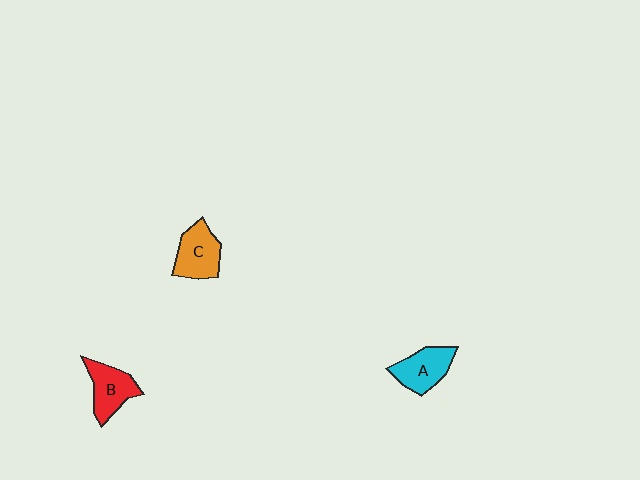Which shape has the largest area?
Shape C (orange).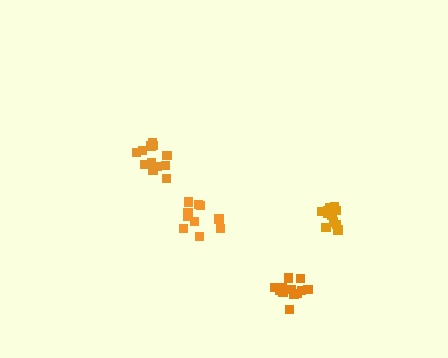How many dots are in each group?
Group 1: 10 dots, Group 2: 12 dots, Group 3: 13 dots, Group 4: 12 dots (47 total).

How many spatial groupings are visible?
There are 4 spatial groupings.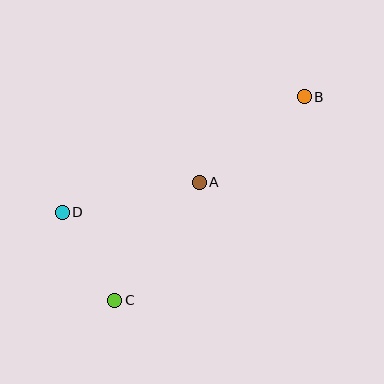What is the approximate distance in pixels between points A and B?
The distance between A and B is approximately 136 pixels.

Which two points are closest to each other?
Points C and D are closest to each other.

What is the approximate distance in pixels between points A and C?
The distance between A and C is approximately 145 pixels.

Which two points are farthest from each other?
Points B and C are farthest from each other.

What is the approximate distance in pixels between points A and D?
The distance between A and D is approximately 140 pixels.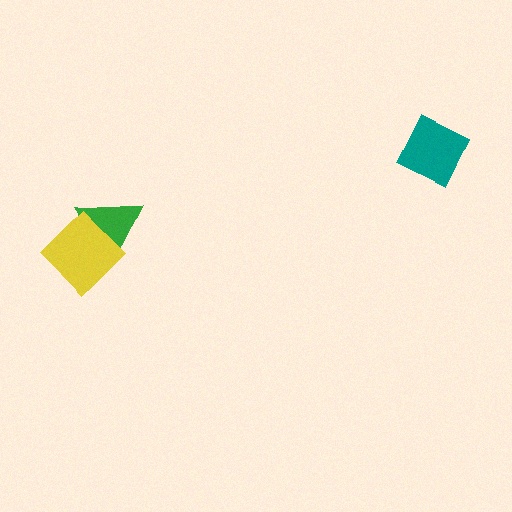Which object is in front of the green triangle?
The yellow diamond is in front of the green triangle.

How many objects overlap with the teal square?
0 objects overlap with the teal square.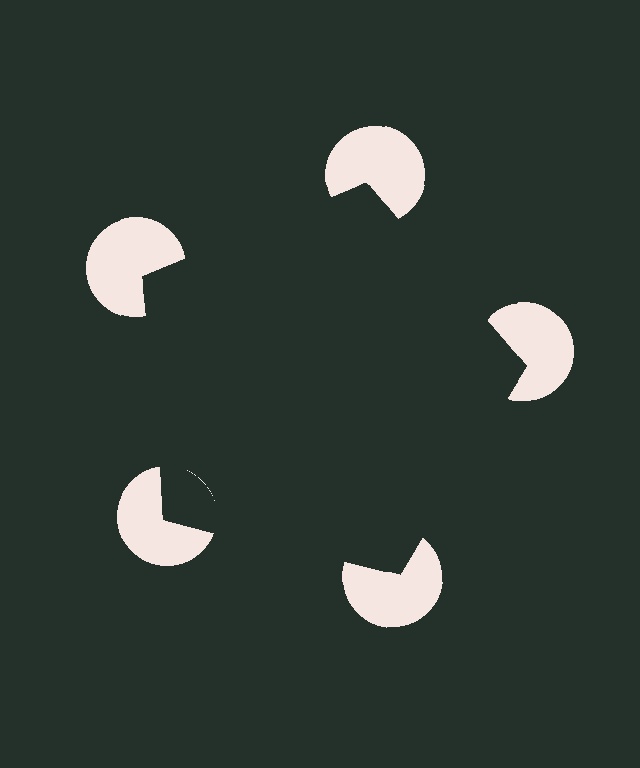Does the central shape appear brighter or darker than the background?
It typically appears slightly darker than the background, even though no actual brightness change is drawn.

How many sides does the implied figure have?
5 sides.